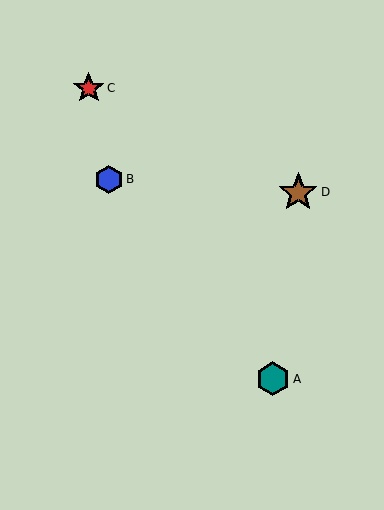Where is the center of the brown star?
The center of the brown star is at (298, 192).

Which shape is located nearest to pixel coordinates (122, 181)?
The blue hexagon (labeled B) at (109, 179) is nearest to that location.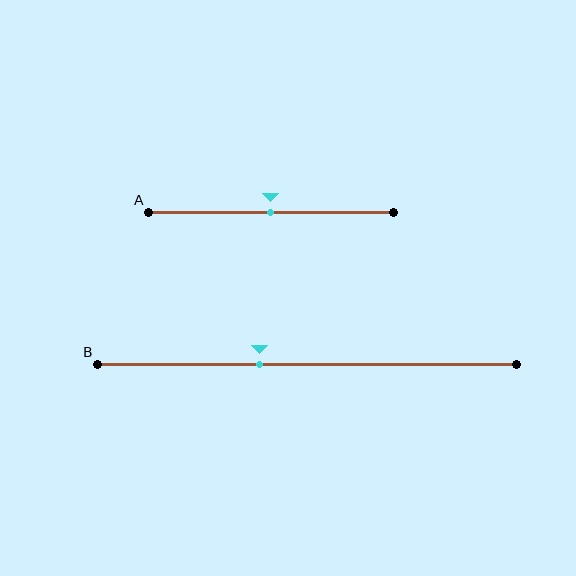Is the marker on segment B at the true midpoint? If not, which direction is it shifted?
No, the marker on segment B is shifted to the left by about 11% of the segment length.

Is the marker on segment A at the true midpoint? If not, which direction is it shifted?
Yes, the marker on segment A is at the true midpoint.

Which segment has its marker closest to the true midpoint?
Segment A has its marker closest to the true midpoint.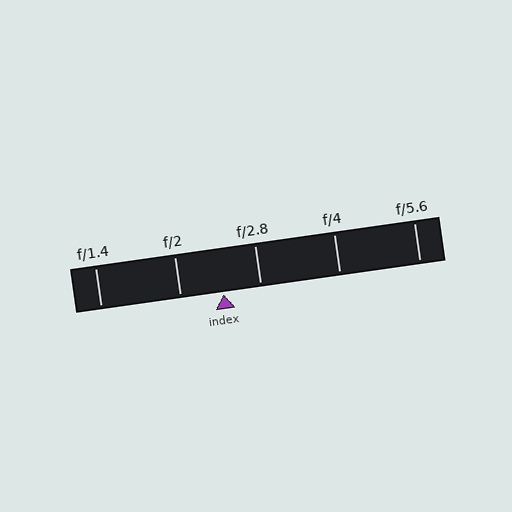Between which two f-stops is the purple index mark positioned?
The index mark is between f/2 and f/2.8.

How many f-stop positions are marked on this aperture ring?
There are 5 f-stop positions marked.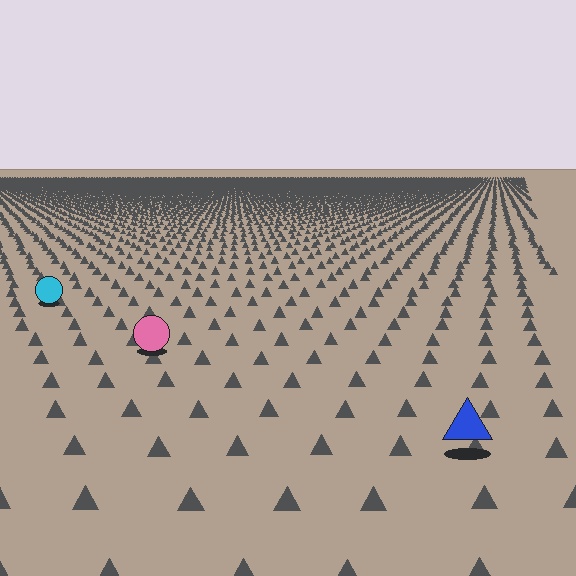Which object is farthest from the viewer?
The cyan circle is farthest from the viewer. It appears smaller and the ground texture around it is denser.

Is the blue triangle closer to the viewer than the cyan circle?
Yes. The blue triangle is closer — you can tell from the texture gradient: the ground texture is coarser near it.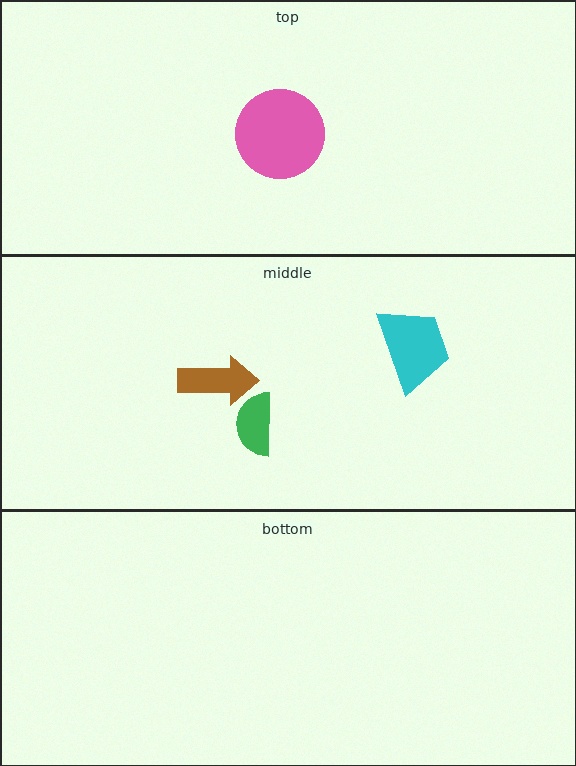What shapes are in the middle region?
The cyan trapezoid, the green semicircle, the brown arrow.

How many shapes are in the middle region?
3.